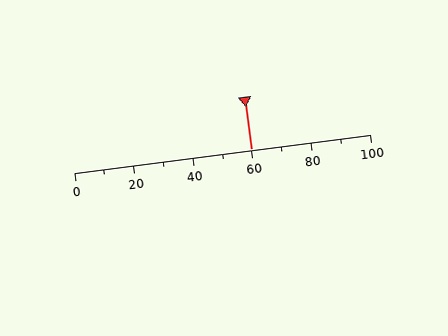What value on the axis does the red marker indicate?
The marker indicates approximately 60.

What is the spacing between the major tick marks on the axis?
The major ticks are spaced 20 apart.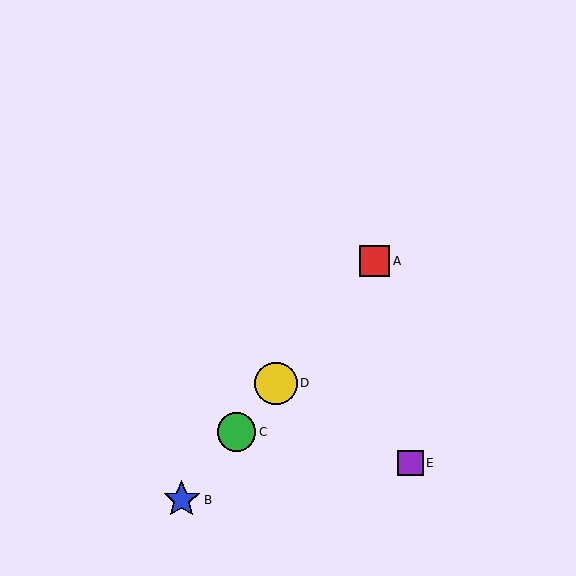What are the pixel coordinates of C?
Object C is at (237, 432).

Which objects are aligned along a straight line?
Objects A, B, C, D are aligned along a straight line.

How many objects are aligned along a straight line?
4 objects (A, B, C, D) are aligned along a straight line.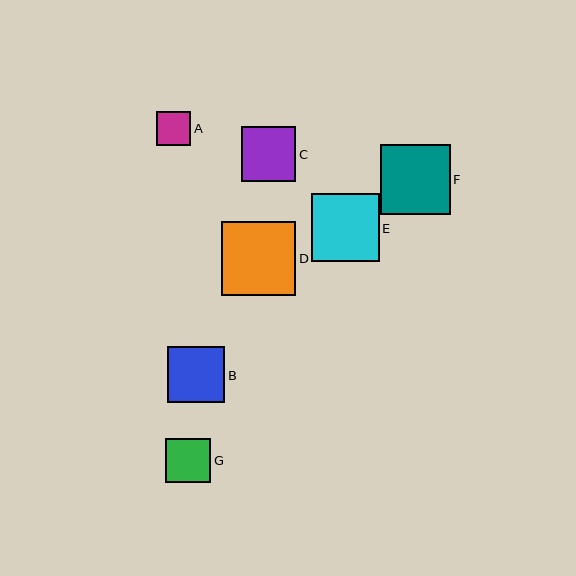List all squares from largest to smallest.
From largest to smallest: D, F, E, B, C, G, A.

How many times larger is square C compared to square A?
Square C is approximately 1.6 times the size of square A.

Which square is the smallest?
Square A is the smallest with a size of approximately 34 pixels.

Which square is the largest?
Square D is the largest with a size of approximately 74 pixels.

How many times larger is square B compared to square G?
Square B is approximately 1.3 times the size of square G.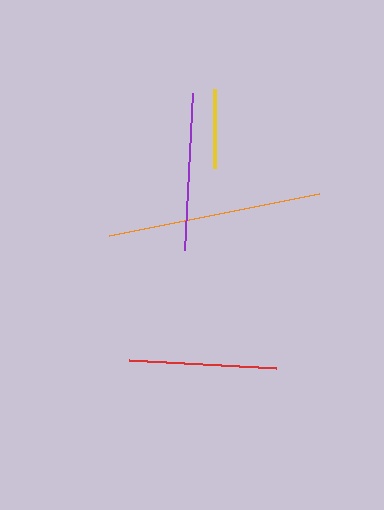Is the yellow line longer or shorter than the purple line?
The purple line is longer than the yellow line.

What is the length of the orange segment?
The orange segment is approximately 215 pixels long.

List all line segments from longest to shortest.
From longest to shortest: orange, purple, red, yellow.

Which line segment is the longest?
The orange line is the longest at approximately 215 pixels.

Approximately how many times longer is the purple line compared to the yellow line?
The purple line is approximately 2.0 times the length of the yellow line.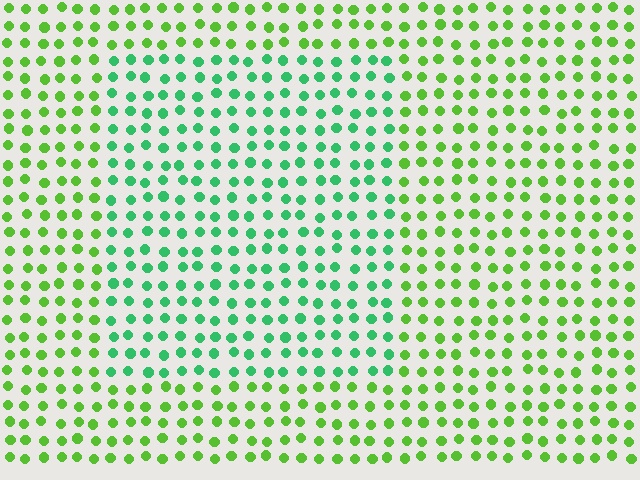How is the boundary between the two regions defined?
The boundary is defined purely by a slight shift in hue (about 38 degrees). Spacing, size, and orientation are identical on both sides.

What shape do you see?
I see a rectangle.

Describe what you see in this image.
The image is filled with small lime elements in a uniform arrangement. A rectangle-shaped region is visible where the elements are tinted to a slightly different hue, forming a subtle color boundary.